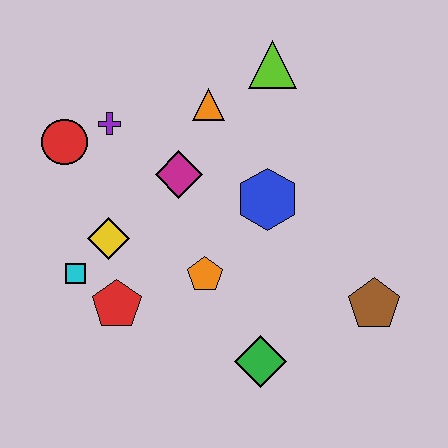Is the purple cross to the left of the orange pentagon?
Yes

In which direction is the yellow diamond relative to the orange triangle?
The yellow diamond is below the orange triangle.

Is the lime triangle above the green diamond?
Yes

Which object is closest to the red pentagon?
The cyan square is closest to the red pentagon.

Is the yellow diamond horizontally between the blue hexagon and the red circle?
Yes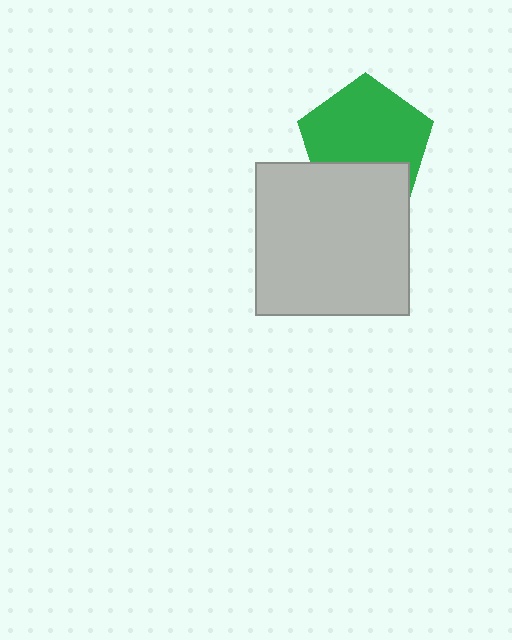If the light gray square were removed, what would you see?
You would see the complete green pentagon.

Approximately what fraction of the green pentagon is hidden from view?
Roughly 30% of the green pentagon is hidden behind the light gray square.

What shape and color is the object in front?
The object in front is a light gray square.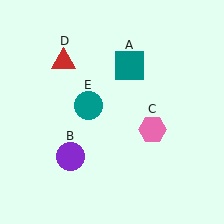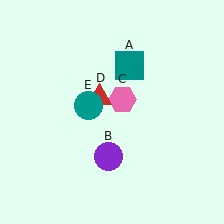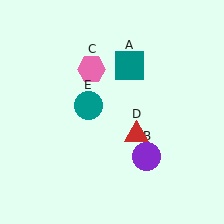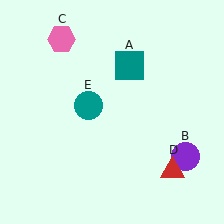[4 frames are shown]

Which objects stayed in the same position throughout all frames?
Teal square (object A) and teal circle (object E) remained stationary.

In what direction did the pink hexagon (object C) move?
The pink hexagon (object C) moved up and to the left.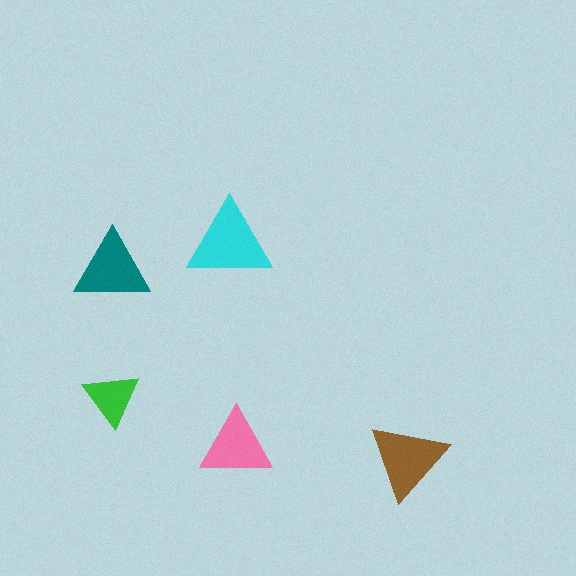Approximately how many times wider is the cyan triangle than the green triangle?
About 1.5 times wider.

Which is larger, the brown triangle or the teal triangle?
The brown one.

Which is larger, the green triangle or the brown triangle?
The brown one.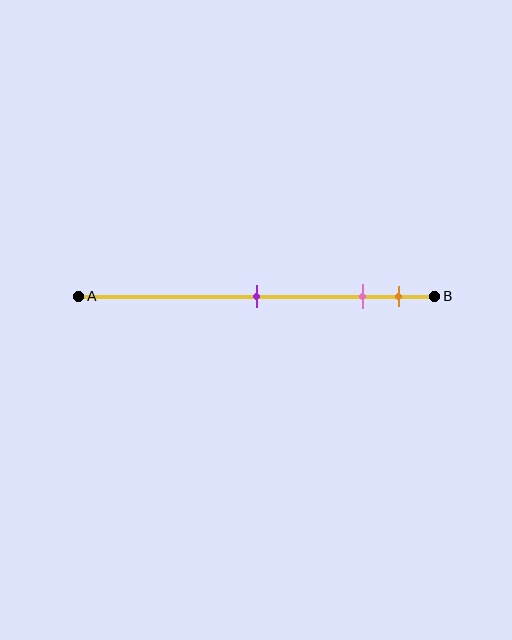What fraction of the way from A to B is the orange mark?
The orange mark is approximately 90% (0.9) of the way from A to B.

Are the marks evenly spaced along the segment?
No, the marks are not evenly spaced.